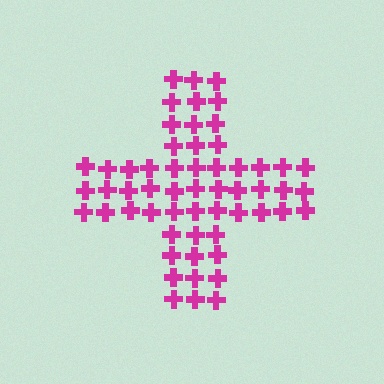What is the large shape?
The large shape is a cross.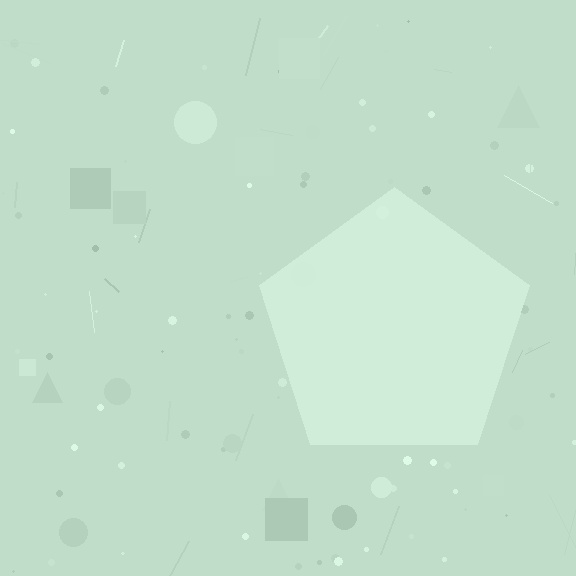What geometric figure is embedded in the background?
A pentagon is embedded in the background.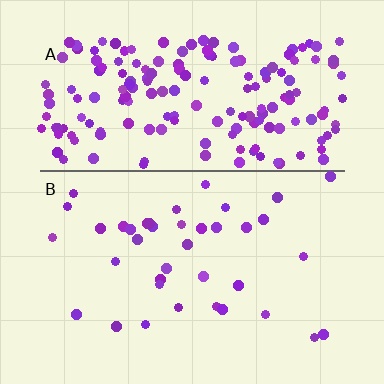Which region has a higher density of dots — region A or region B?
A (the top).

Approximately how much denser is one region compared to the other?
Approximately 4.8× — region A over region B.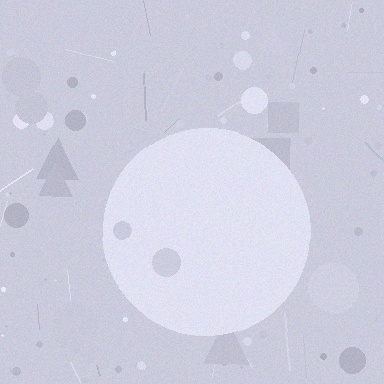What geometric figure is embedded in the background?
A circle is embedded in the background.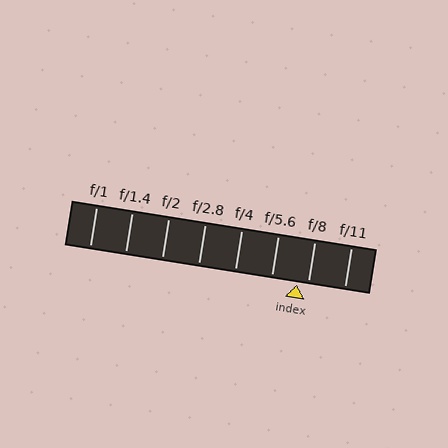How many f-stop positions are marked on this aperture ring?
There are 8 f-stop positions marked.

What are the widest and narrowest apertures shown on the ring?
The widest aperture shown is f/1 and the narrowest is f/11.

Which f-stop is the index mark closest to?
The index mark is closest to f/8.